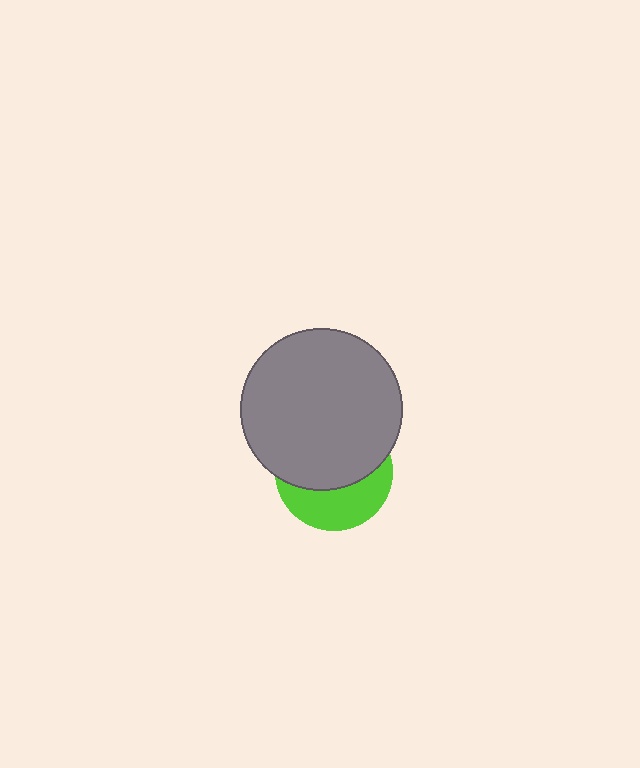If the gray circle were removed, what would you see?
You would see the complete lime circle.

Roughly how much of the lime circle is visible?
A small part of it is visible (roughly 39%).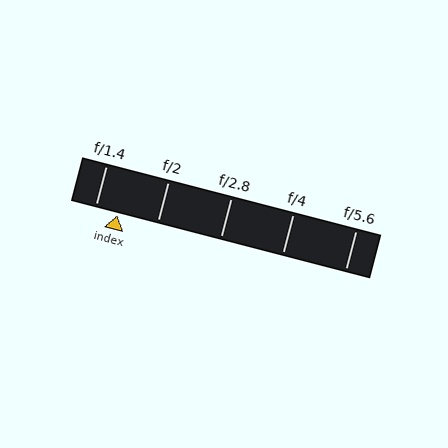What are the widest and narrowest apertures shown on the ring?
The widest aperture shown is f/1.4 and the narrowest is f/5.6.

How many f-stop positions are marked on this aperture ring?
There are 5 f-stop positions marked.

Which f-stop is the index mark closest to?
The index mark is closest to f/1.4.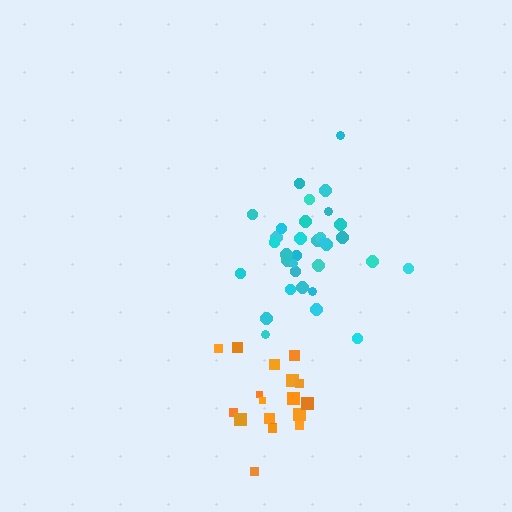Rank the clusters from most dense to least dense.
cyan, orange.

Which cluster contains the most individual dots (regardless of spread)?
Cyan (33).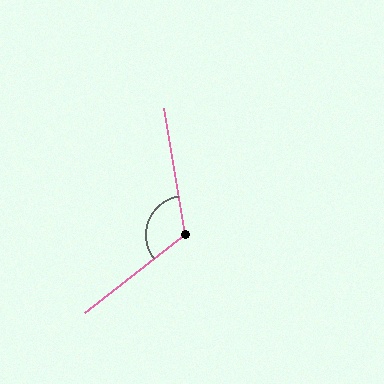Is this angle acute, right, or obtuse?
It is obtuse.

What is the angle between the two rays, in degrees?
Approximately 119 degrees.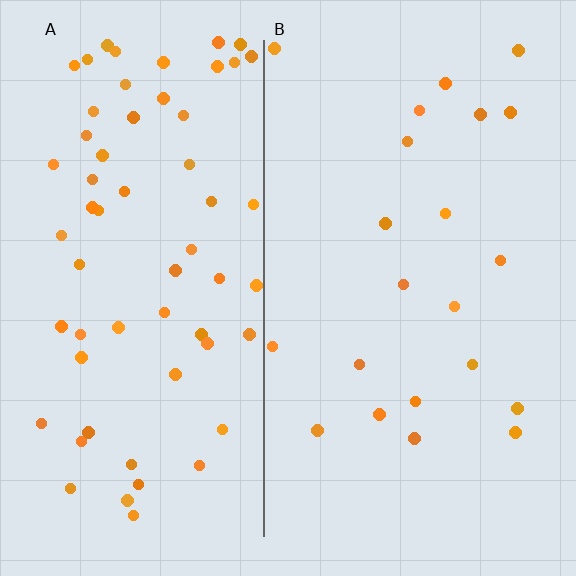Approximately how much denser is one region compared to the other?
Approximately 2.9× — region A over region B.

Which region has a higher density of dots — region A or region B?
A (the left).